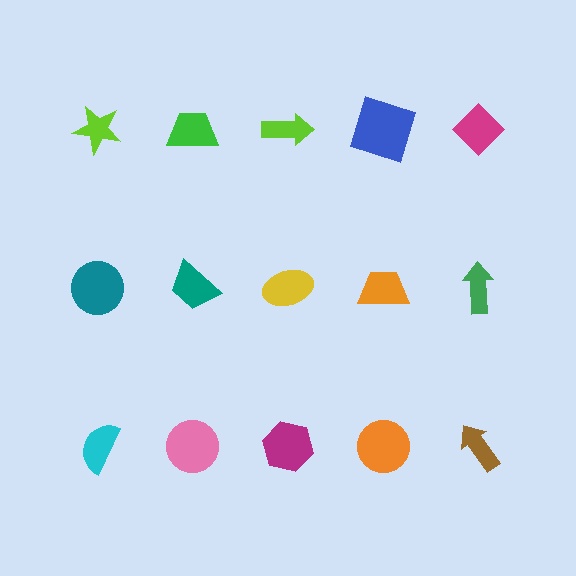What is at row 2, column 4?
An orange trapezoid.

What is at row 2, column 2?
A teal trapezoid.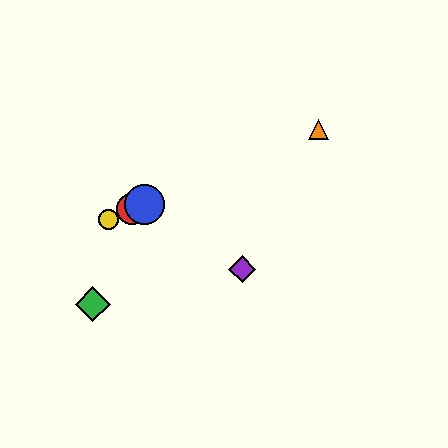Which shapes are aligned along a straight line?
The red circle, the blue circle, the yellow circle, the orange triangle are aligned along a straight line.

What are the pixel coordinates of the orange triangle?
The orange triangle is at (319, 129).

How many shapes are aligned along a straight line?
4 shapes (the red circle, the blue circle, the yellow circle, the orange triangle) are aligned along a straight line.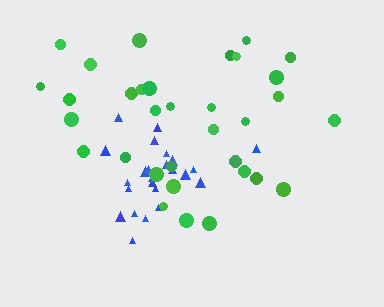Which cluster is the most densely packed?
Blue.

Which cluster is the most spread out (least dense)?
Green.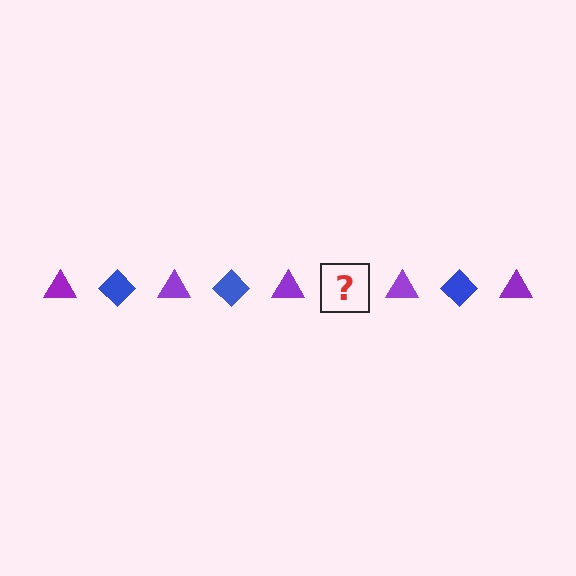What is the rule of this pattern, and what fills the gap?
The rule is that the pattern alternates between purple triangle and blue diamond. The gap should be filled with a blue diamond.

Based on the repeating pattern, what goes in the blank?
The blank should be a blue diamond.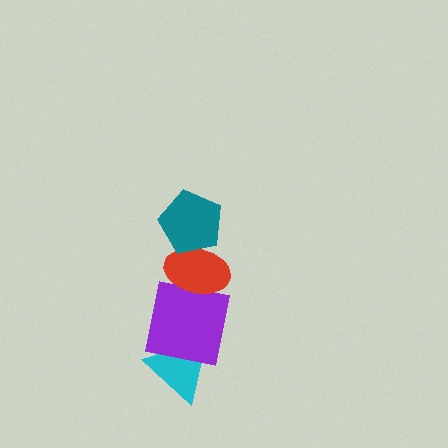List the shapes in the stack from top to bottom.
From top to bottom: the teal pentagon, the red ellipse, the purple square, the cyan triangle.